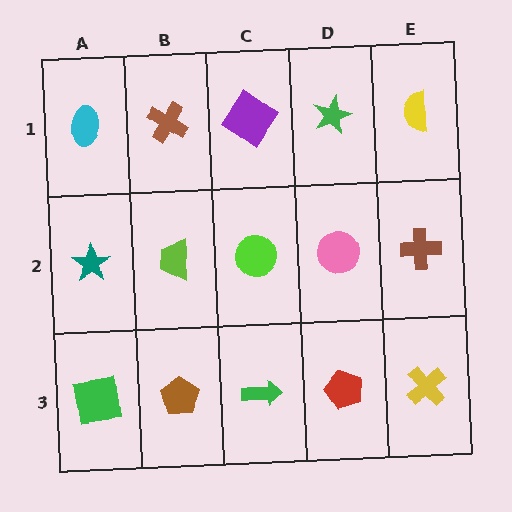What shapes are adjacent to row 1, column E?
A brown cross (row 2, column E), a green star (row 1, column D).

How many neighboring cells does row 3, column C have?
3.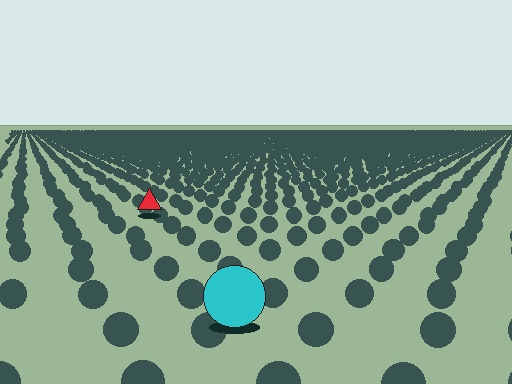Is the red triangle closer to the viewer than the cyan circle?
No. The cyan circle is closer — you can tell from the texture gradient: the ground texture is coarser near it.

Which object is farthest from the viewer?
The red triangle is farthest from the viewer. It appears smaller and the ground texture around it is denser.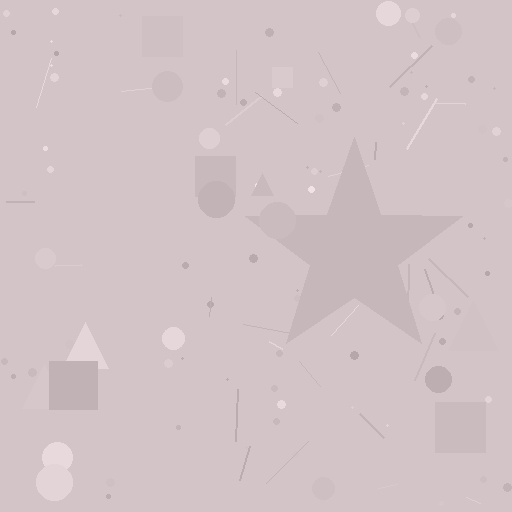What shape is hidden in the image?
A star is hidden in the image.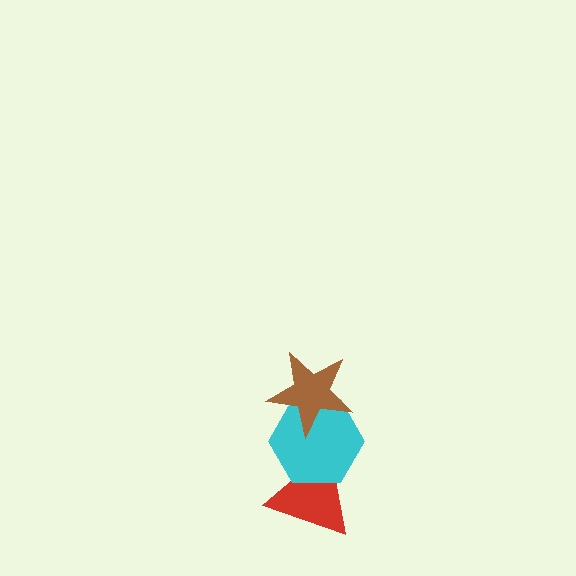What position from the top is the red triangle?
The red triangle is 3rd from the top.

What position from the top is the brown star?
The brown star is 1st from the top.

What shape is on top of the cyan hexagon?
The brown star is on top of the cyan hexagon.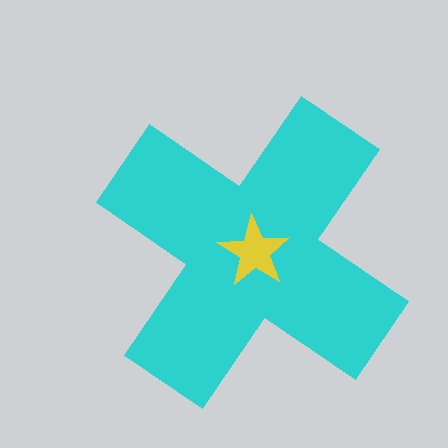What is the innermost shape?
The yellow star.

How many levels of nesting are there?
2.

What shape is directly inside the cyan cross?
The yellow star.